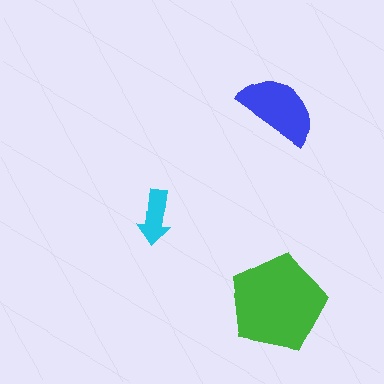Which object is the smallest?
The cyan arrow.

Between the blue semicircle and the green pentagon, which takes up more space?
The green pentagon.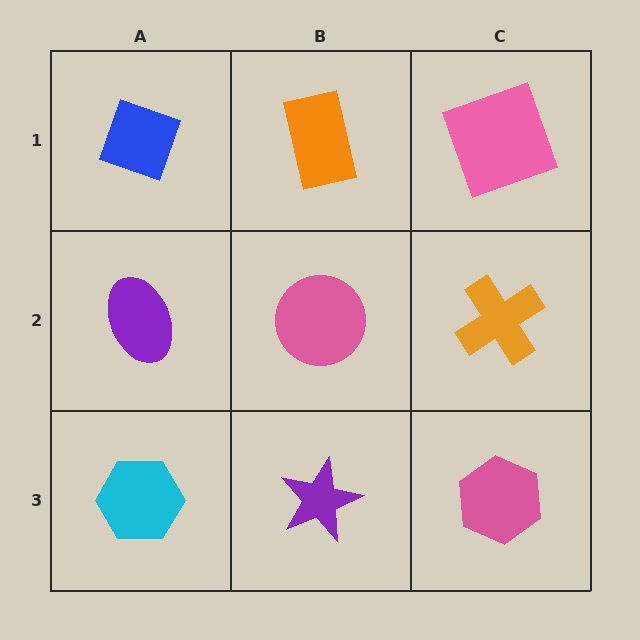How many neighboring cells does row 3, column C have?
2.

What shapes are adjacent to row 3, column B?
A pink circle (row 2, column B), a cyan hexagon (row 3, column A), a pink hexagon (row 3, column C).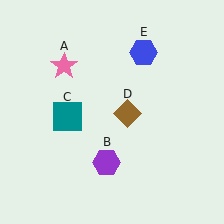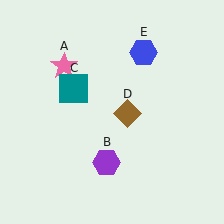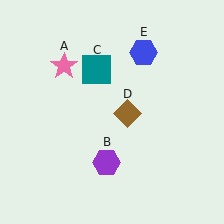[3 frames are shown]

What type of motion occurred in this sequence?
The teal square (object C) rotated clockwise around the center of the scene.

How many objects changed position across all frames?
1 object changed position: teal square (object C).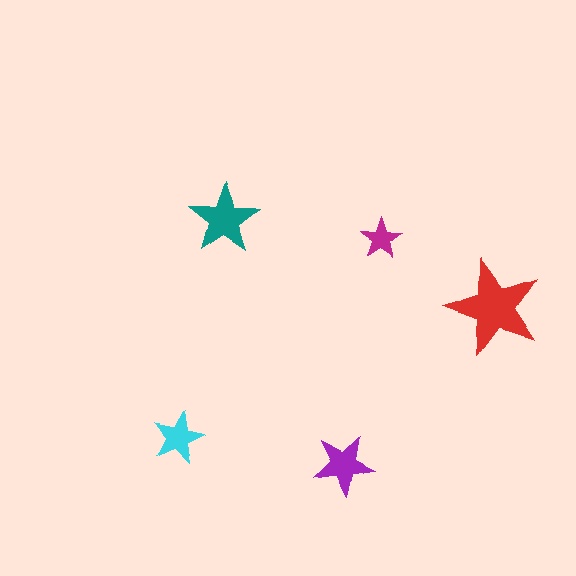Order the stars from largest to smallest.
the red one, the teal one, the purple one, the cyan one, the magenta one.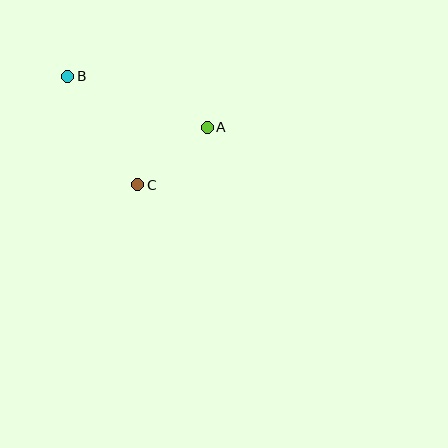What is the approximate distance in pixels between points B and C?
The distance between B and C is approximately 129 pixels.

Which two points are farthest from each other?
Points A and B are farthest from each other.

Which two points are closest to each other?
Points A and C are closest to each other.